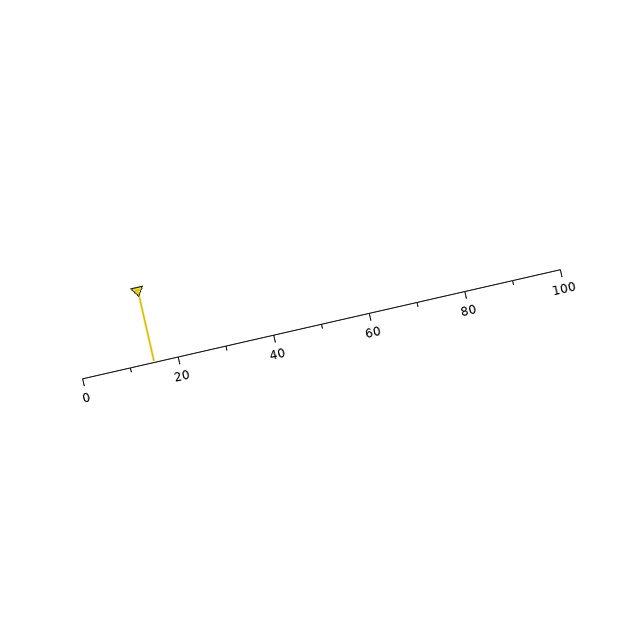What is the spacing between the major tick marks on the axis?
The major ticks are spaced 20 apart.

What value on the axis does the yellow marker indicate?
The marker indicates approximately 15.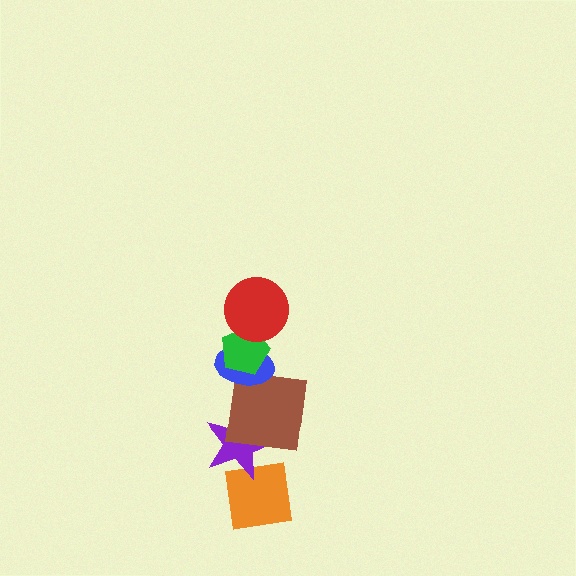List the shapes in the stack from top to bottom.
From top to bottom: the red circle, the green pentagon, the blue ellipse, the brown square, the purple star, the orange square.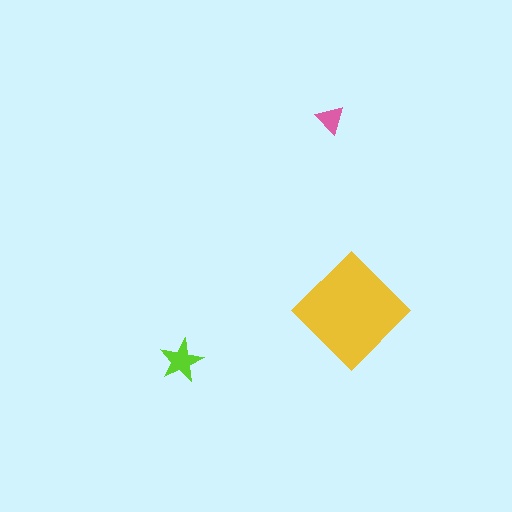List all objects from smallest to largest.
The pink triangle, the lime star, the yellow diamond.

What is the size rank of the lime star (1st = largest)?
2nd.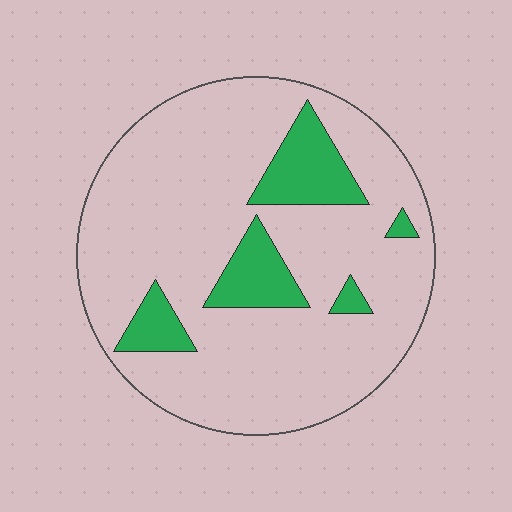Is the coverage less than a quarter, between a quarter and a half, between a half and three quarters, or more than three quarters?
Less than a quarter.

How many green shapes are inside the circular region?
5.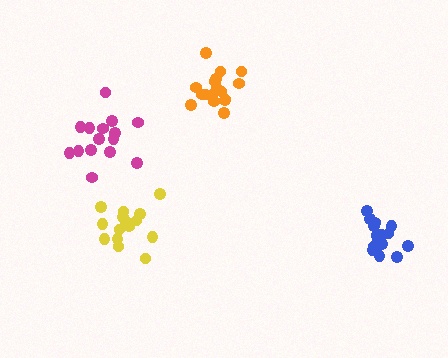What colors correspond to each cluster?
The clusters are colored: blue, magenta, orange, yellow.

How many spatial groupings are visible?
There are 4 spatial groupings.